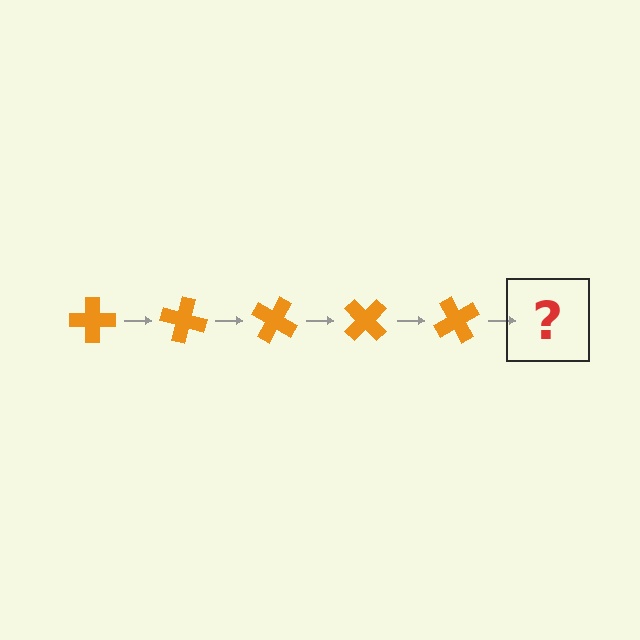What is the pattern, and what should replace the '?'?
The pattern is that the cross rotates 15 degrees each step. The '?' should be an orange cross rotated 75 degrees.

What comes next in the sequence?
The next element should be an orange cross rotated 75 degrees.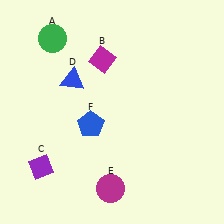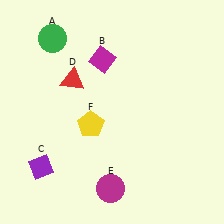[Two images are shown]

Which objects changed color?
D changed from blue to red. F changed from blue to yellow.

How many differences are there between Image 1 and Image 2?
There are 2 differences between the two images.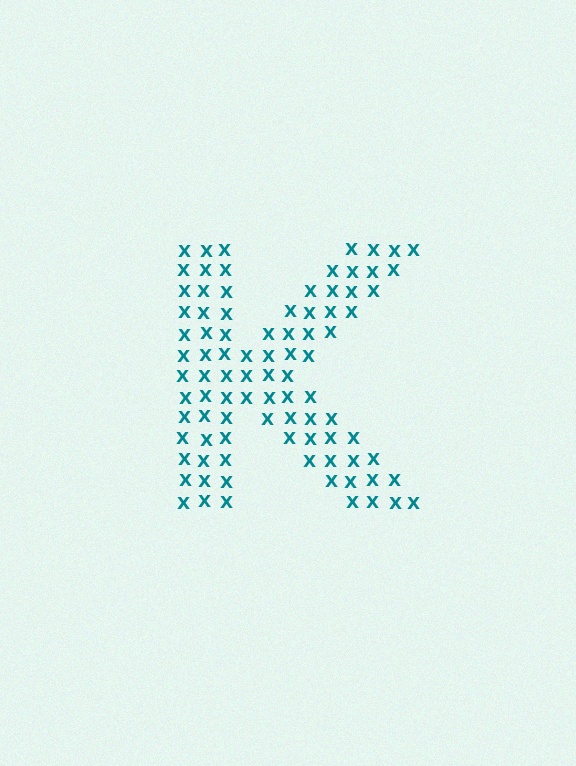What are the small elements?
The small elements are letter X's.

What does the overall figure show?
The overall figure shows the letter K.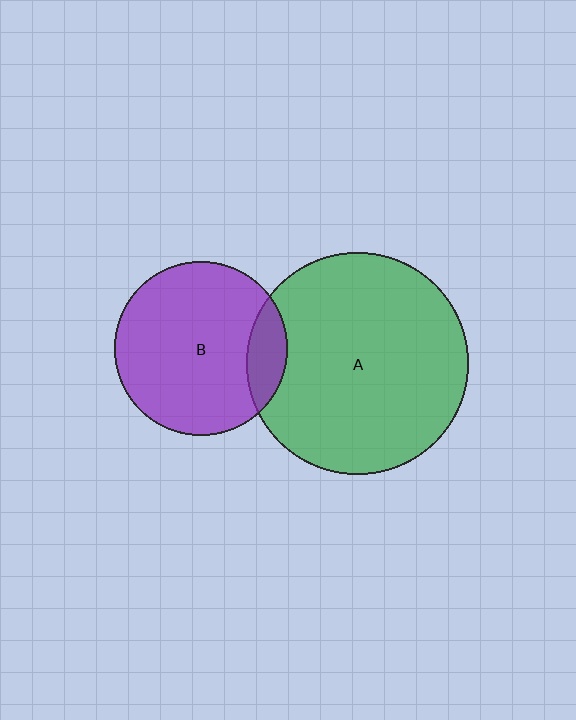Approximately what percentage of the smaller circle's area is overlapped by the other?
Approximately 15%.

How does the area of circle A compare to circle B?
Approximately 1.6 times.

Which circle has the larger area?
Circle A (green).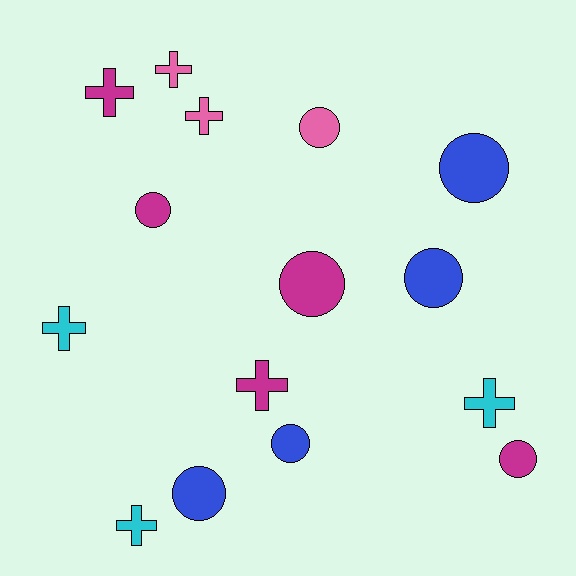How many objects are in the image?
There are 15 objects.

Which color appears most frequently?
Magenta, with 5 objects.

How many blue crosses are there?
There are no blue crosses.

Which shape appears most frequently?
Circle, with 8 objects.